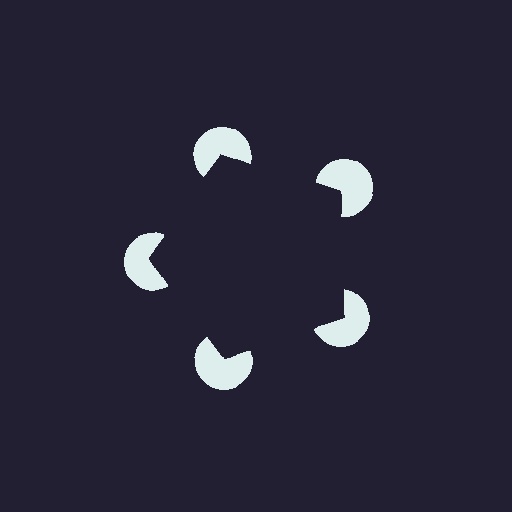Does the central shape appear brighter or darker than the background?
It typically appears slightly darker than the background, even though no actual brightness change is drawn.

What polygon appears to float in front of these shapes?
An illusory pentagon — its edges are inferred from the aligned wedge cuts in the pac-man discs, not physically drawn.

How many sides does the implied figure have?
5 sides.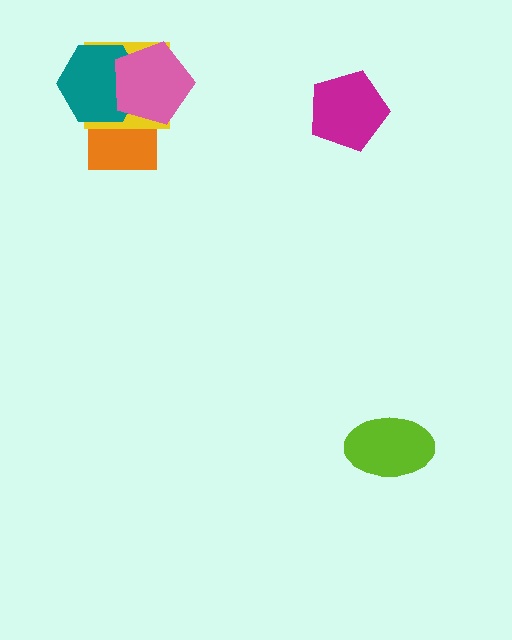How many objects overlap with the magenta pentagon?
0 objects overlap with the magenta pentagon.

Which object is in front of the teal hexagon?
The pink pentagon is in front of the teal hexagon.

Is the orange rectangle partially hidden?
Yes, it is partially covered by another shape.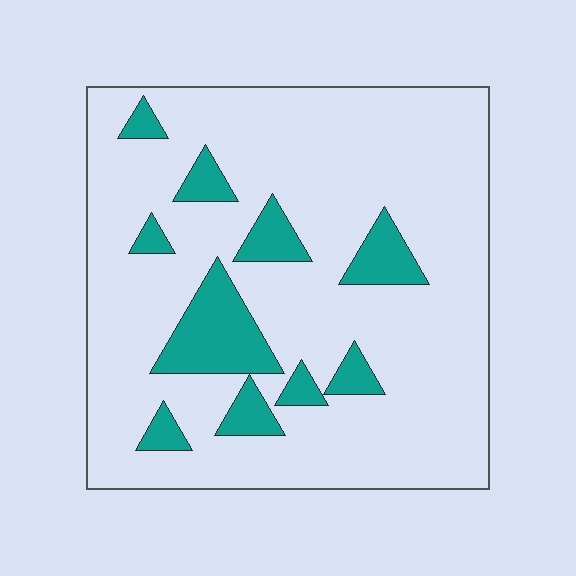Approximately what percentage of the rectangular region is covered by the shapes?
Approximately 15%.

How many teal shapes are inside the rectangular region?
10.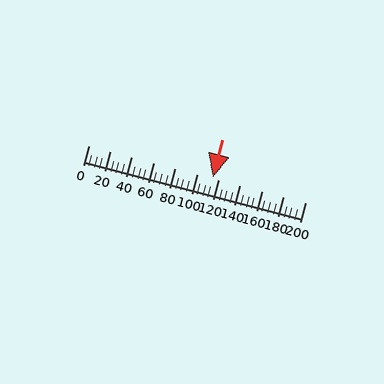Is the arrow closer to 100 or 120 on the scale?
The arrow is closer to 120.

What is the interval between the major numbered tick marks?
The major tick marks are spaced 20 units apart.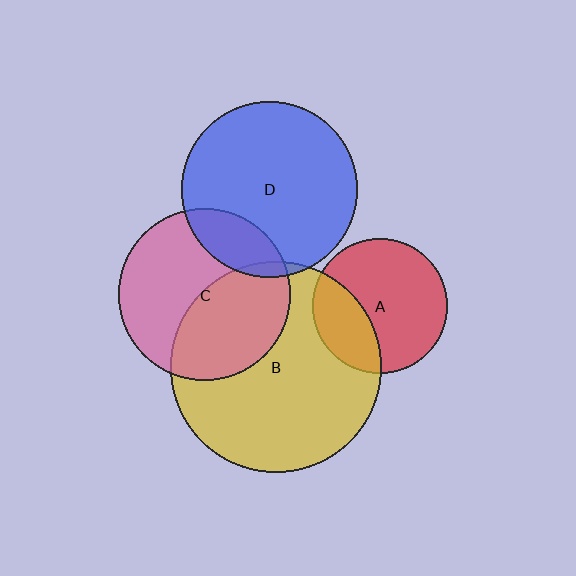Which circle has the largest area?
Circle B (yellow).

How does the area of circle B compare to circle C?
Approximately 1.5 times.